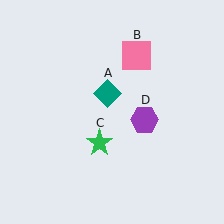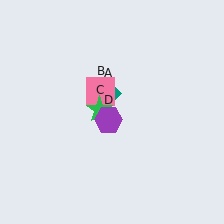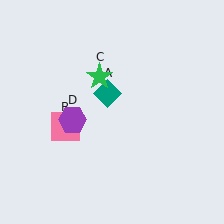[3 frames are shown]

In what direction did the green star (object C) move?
The green star (object C) moved up.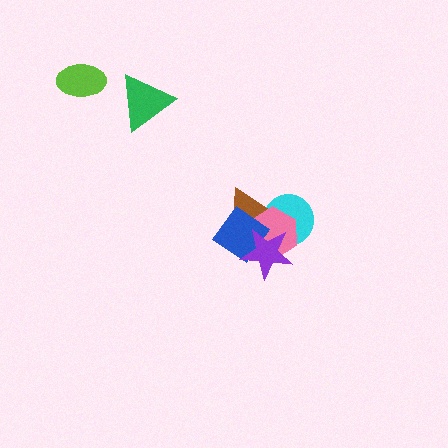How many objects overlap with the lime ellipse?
0 objects overlap with the lime ellipse.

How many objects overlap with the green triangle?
0 objects overlap with the green triangle.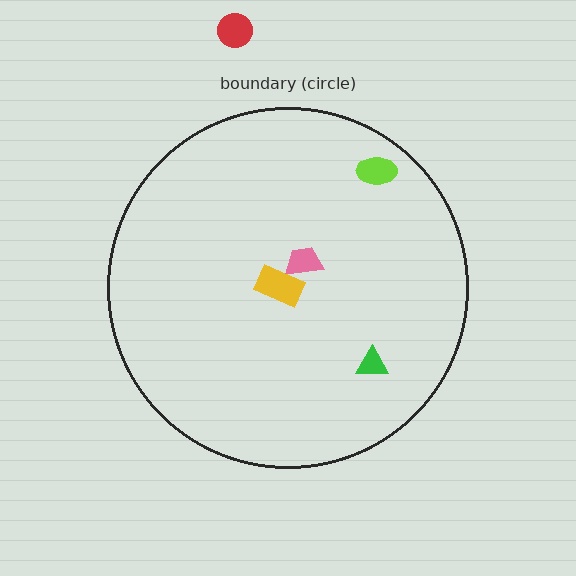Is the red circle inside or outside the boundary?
Outside.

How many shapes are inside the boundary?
4 inside, 1 outside.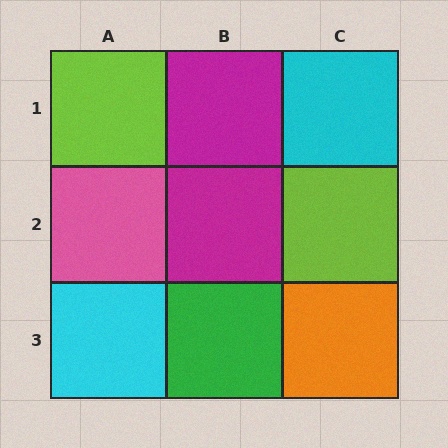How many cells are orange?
1 cell is orange.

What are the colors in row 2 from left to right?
Pink, magenta, lime.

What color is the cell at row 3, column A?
Cyan.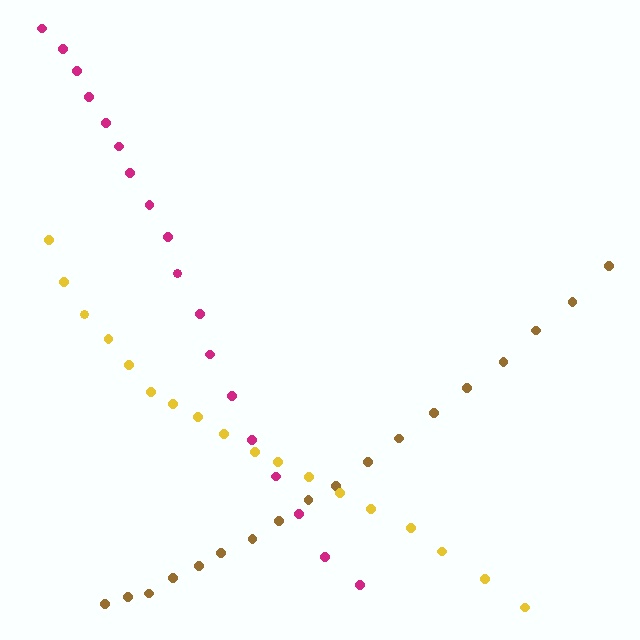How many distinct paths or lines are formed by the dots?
There are 3 distinct paths.